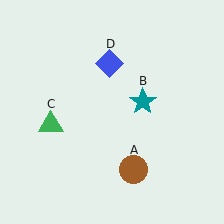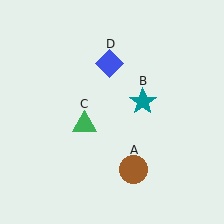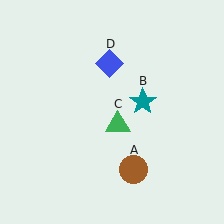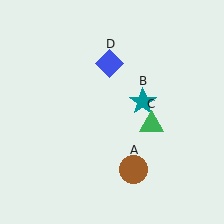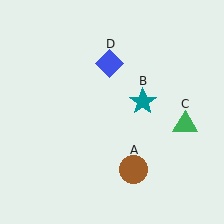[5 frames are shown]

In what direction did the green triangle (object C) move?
The green triangle (object C) moved right.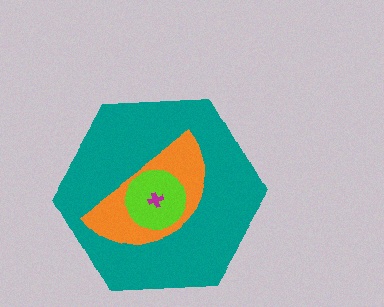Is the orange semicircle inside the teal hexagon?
Yes.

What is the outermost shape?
The teal hexagon.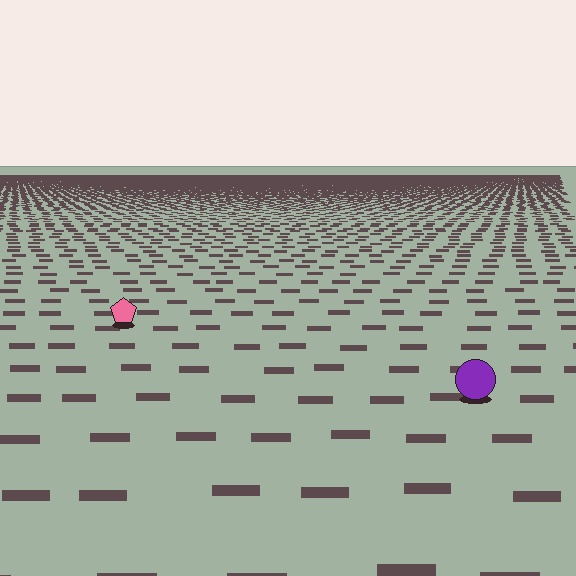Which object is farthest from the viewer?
The pink pentagon is farthest from the viewer. It appears smaller and the ground texture around it is denser.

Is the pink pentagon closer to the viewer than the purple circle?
No. The purple circle is closer — you can tell from the texture gradient: the ground texture is coarser near it.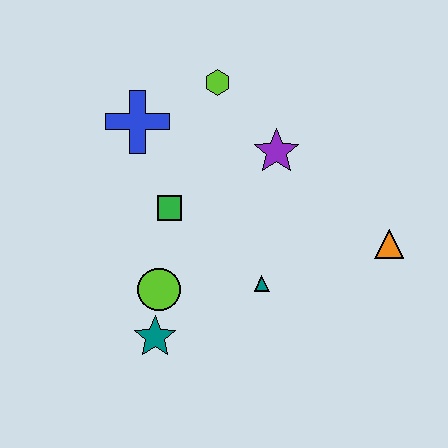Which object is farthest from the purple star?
The teal star is farthest from the purple star.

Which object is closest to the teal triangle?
The lime circle is closest to the teal triangle.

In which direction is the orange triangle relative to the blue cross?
The orange triangle is to the right of the blue cross.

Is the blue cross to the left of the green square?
Yes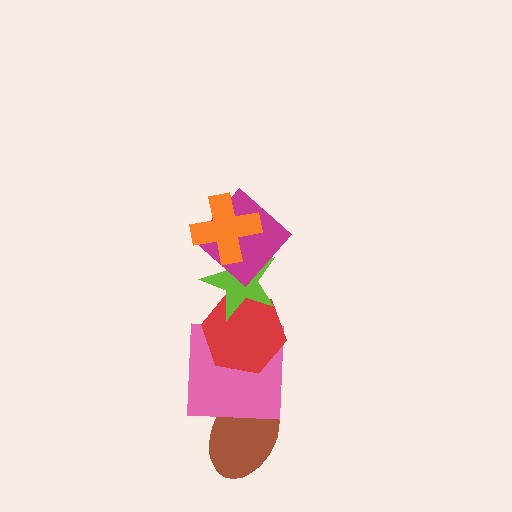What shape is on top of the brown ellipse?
The pink square is on top of the brown ellipse.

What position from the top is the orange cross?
The orange cross is 1st from the top.